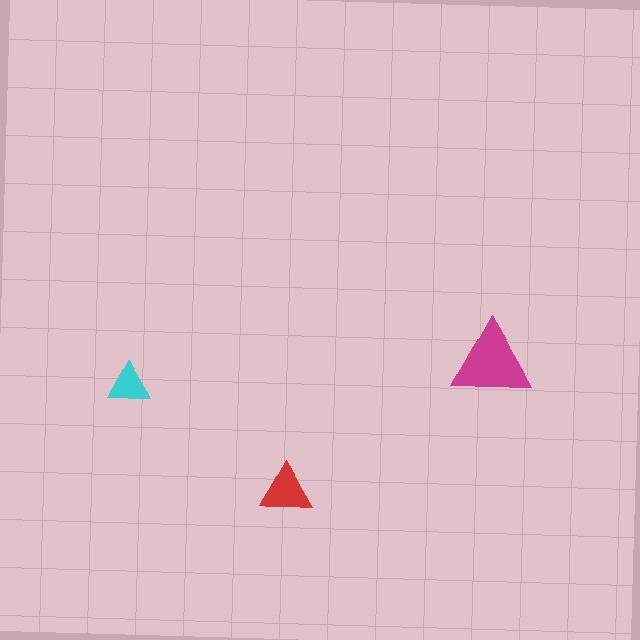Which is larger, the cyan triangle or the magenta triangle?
The magenta one.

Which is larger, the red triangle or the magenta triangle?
The magenta one.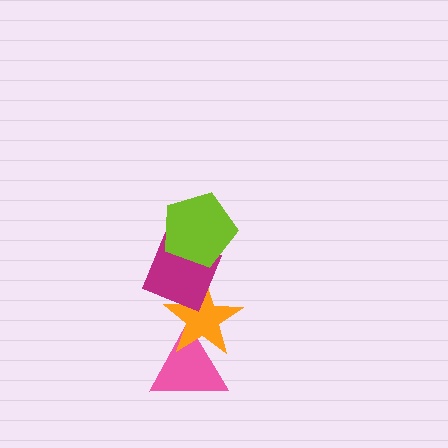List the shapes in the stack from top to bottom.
From top to bottom: the lime pentagon, the magenta diamond, the orange star, the pink triangle.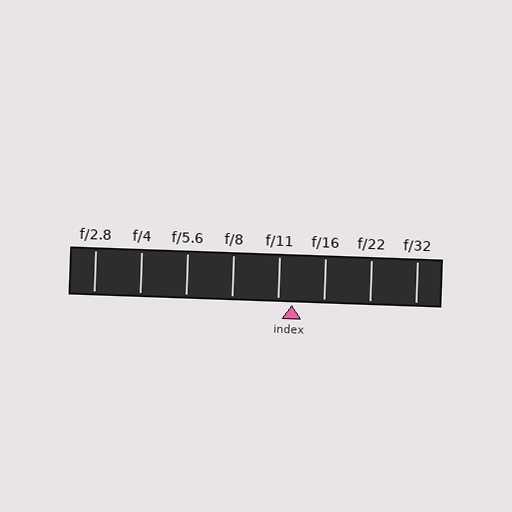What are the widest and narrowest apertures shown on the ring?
The widest aperture shown is f/2.8 and the narrowest is f/32.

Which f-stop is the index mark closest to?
The index mark is closest to f/11.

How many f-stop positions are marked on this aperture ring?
There are 8 f-stop positions marked.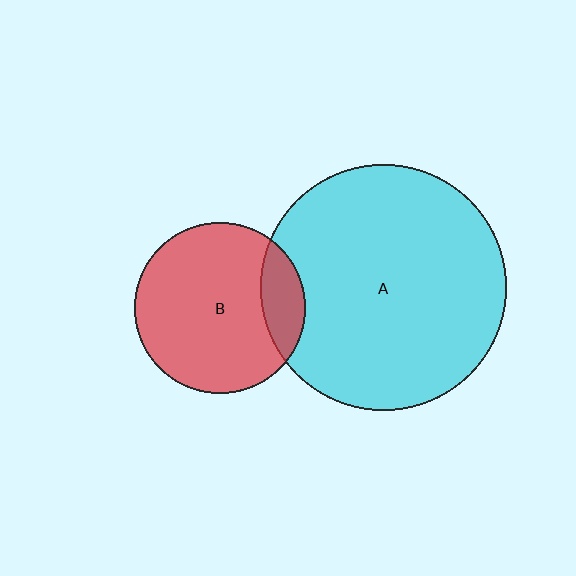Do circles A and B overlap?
Yes.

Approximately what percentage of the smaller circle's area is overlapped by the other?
Approximately 15%.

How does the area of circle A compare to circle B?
Approximately 2.1 times.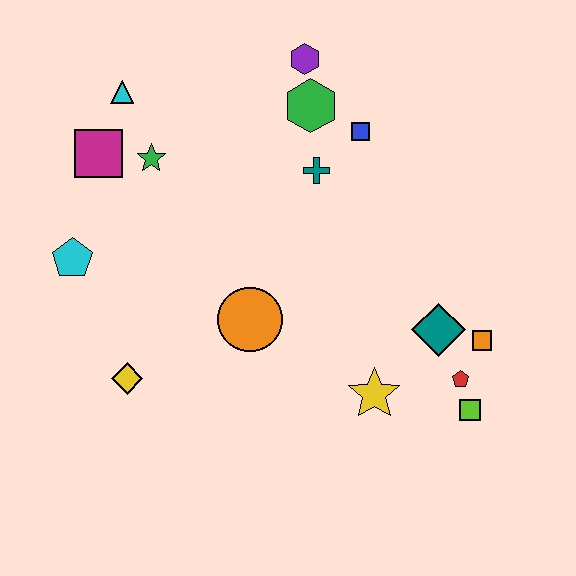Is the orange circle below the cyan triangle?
Yes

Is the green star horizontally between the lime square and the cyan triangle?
Yes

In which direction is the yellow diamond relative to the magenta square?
The yellow diamond is below the magenta square.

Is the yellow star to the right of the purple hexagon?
Yes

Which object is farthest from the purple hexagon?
The lime square is farthest from the purple hexagon.